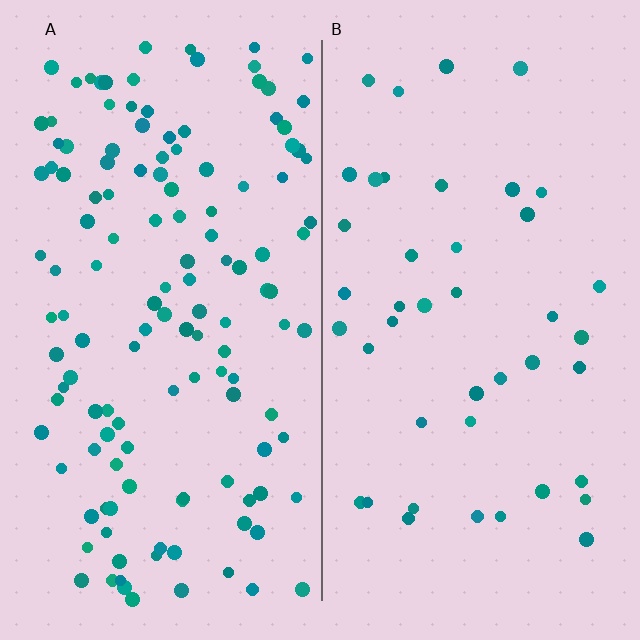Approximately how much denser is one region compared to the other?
Approximately 3.1× — region A over region B.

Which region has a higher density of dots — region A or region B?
A (the left).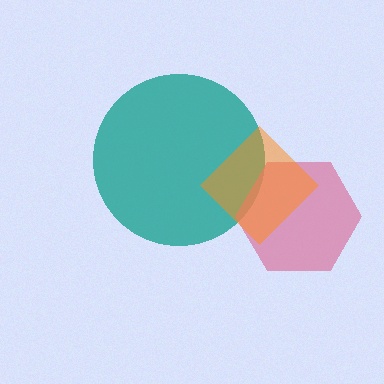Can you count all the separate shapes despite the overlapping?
Yes, there are 3 separate shapes.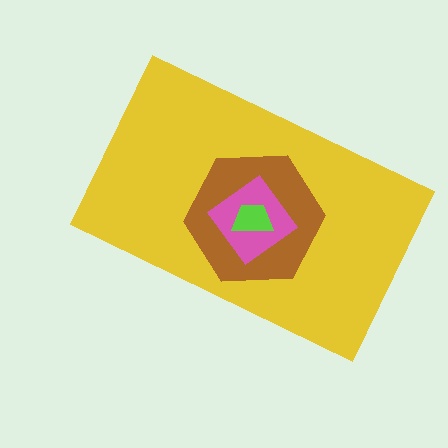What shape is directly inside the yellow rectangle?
The brown hexagon.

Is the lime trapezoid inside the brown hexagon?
Yes.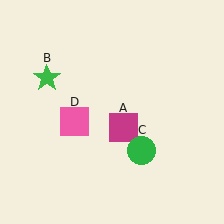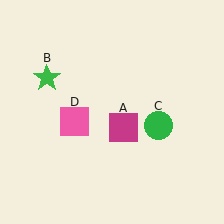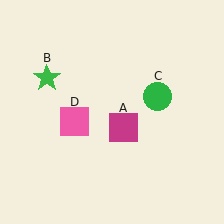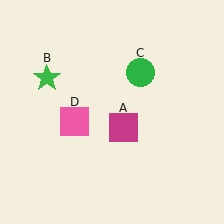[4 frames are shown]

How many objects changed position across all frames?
1 object changed position: green circle (object C).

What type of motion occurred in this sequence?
The green circle (object C) rotated counterclockwise around the center of the scene.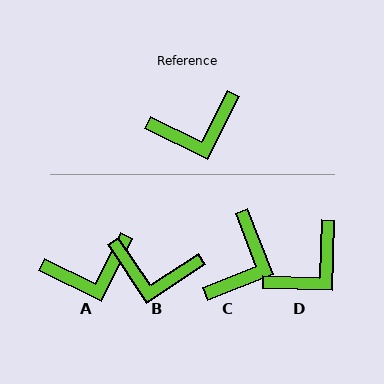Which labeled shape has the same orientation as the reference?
A.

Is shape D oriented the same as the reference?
No, it is off by about 25 degrees.